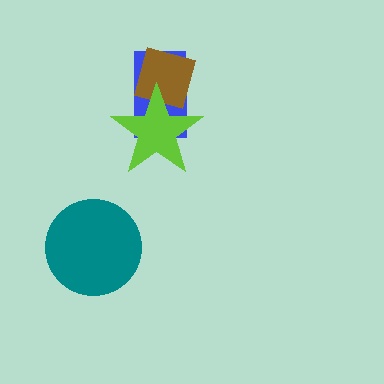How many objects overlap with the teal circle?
0 objects overlap with the teal circle.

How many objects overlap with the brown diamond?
2 objects overlap with the brown diamond.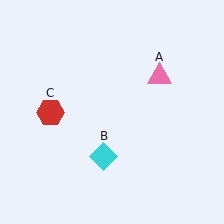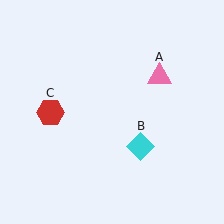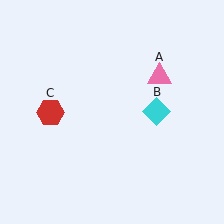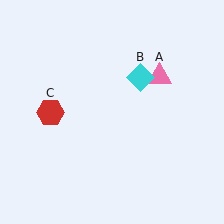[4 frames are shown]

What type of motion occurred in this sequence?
The cyan diamond (object B) rotated counterclockwise around the center of the scene.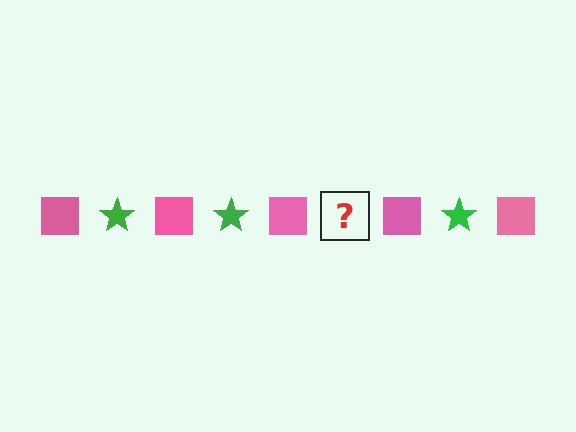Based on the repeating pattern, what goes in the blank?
The blank should be a green star.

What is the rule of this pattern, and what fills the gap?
The rule is that the pattern alternates between pink square and green star. The gap should be filled with a green star.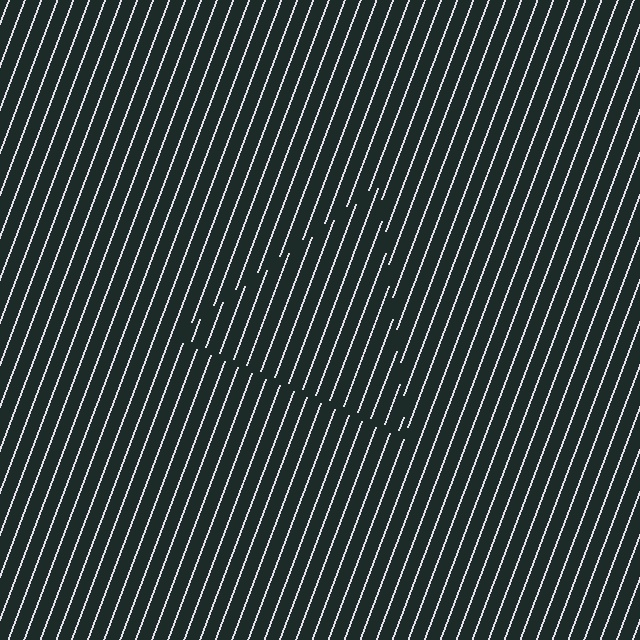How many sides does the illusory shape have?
3 sides — the line-ends trace a triangle.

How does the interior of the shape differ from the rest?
The interior of the shape contains the same grating, shifted by half a period — the contour is defined by the phase discontinuity where line-ends from the inner and outer gratings abut.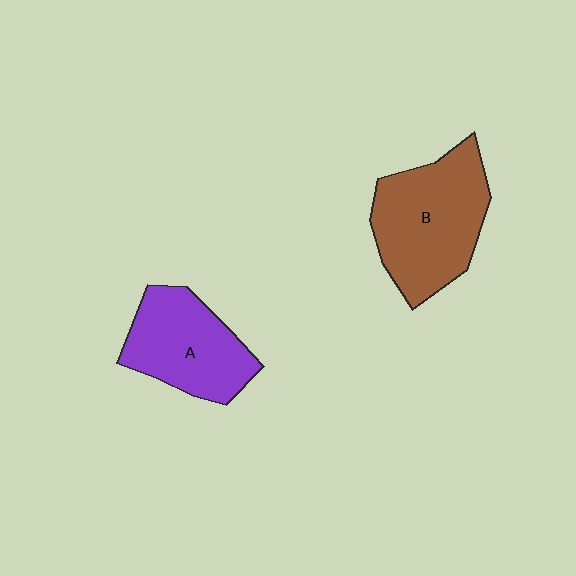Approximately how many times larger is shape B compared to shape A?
Approximately 1.3 times.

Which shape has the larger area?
Shape B (brown).